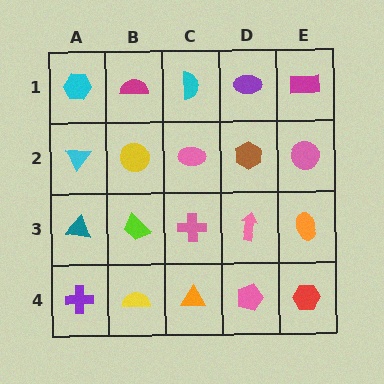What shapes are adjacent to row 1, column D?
A brown hexagon (row 2, column D), a cyan semicircle (row 1, column C), a magenta rectangle (row 1, column E).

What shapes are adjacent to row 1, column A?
A cyan triangle (row 2, column A), a magenta semicircle (row 1, column B).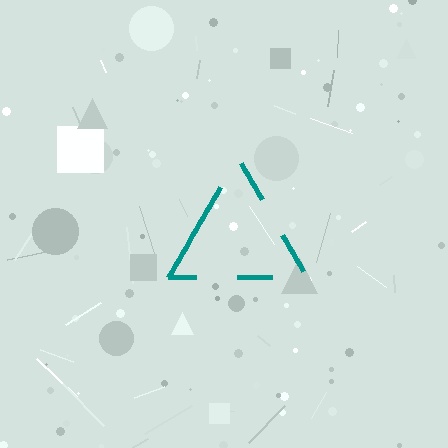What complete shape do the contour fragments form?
The contour fragments form a triangle.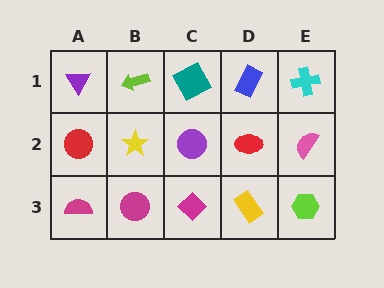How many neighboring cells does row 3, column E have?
2.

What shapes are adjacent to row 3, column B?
A yellow star (row 2, column B), a magenta semicircle (row 3, column A), a magenta diamond (row 3, column C).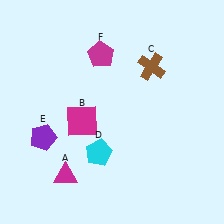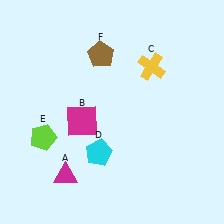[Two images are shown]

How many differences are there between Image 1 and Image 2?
There are 3 differences between the two images.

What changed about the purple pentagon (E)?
In Image 1, E is purple. In Image 2, it changed to lime.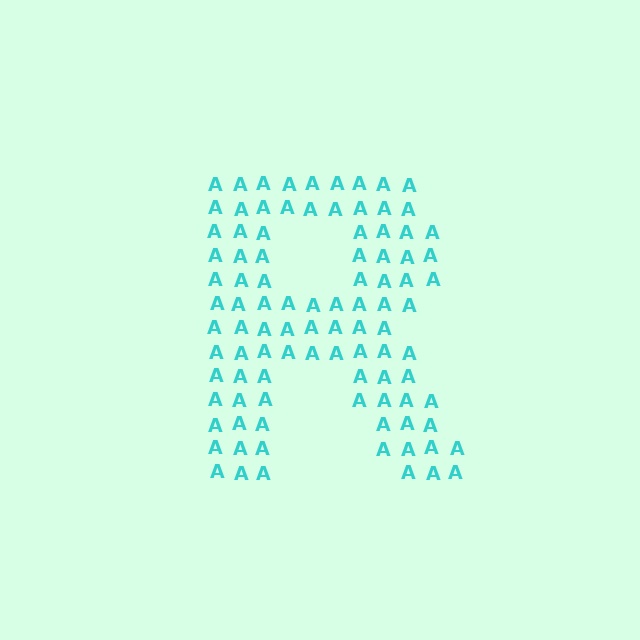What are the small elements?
The small elements are letter A's.